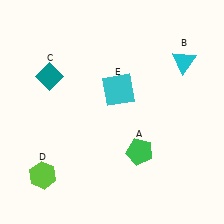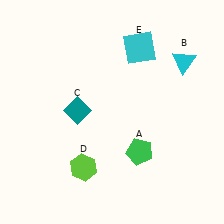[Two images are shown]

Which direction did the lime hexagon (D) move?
The lime hexagon (D) moved right.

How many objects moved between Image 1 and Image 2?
3 objects moved between the two images.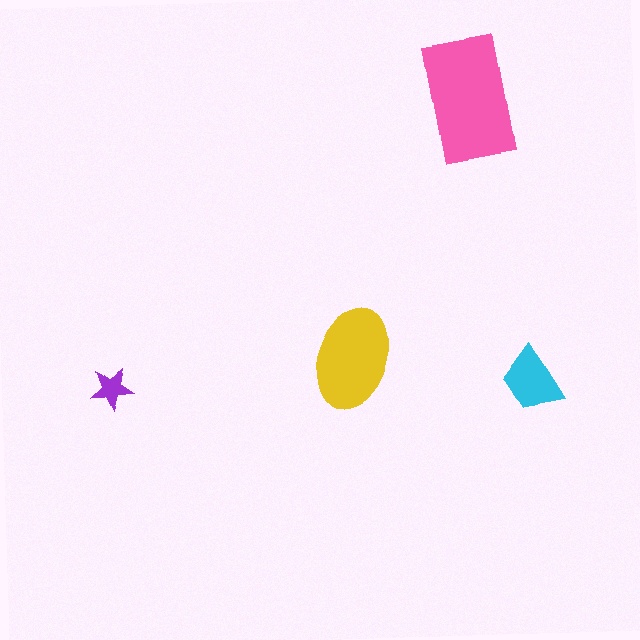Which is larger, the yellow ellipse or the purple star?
The yellow ellipse.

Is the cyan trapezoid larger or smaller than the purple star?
Larger.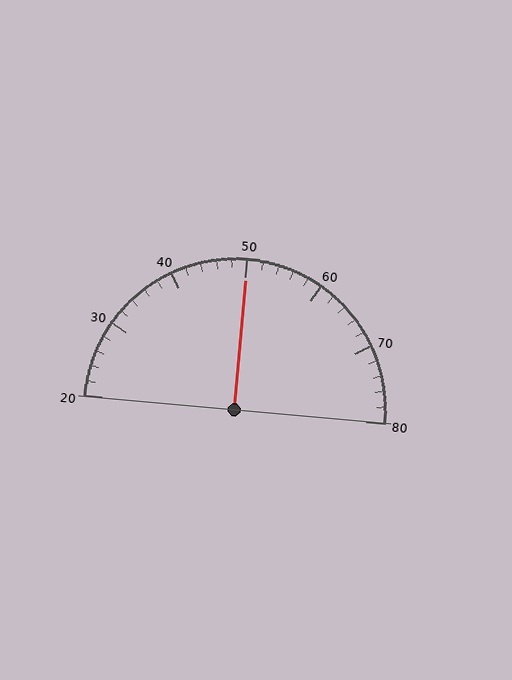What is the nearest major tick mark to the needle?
The nearest major tick mark is 50.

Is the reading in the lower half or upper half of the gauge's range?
The reading is in the upper half of the range (20 to 80).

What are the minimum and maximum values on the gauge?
The gauge ranges from 20 to 80.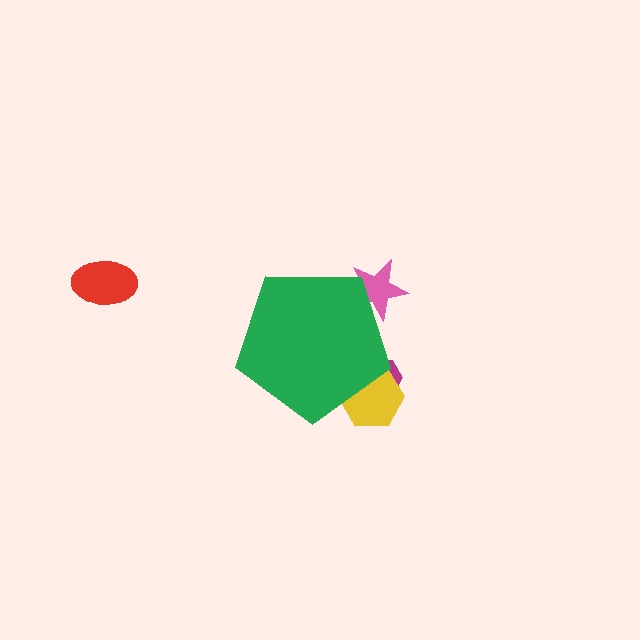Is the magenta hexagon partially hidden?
Yes, the magenta hexagon is partially hidden behind the green pentagon.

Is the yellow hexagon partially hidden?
Yes, the yellow hexagon is partially hidden behind the green pentagon.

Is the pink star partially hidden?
Yes, the pink star is partially hidden behind the green pentagon.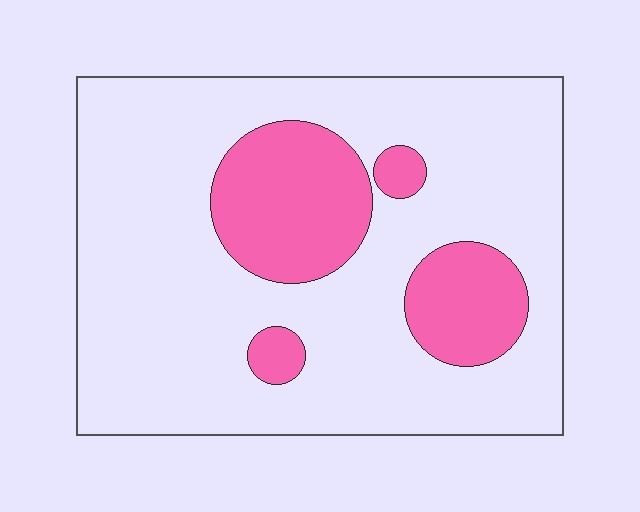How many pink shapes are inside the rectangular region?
4.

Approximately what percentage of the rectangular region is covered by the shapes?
Approximately 20%.